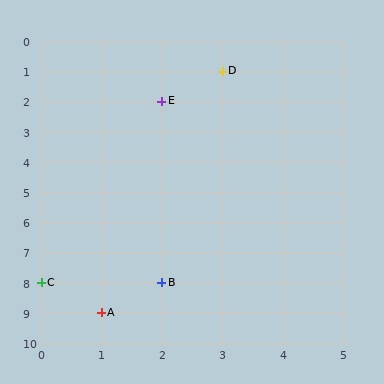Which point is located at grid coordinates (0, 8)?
Point C is at (0, 8).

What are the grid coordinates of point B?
Point B is at grid coordinates (2, 8).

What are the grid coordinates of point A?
Point A is at grid coordinates (1, 9).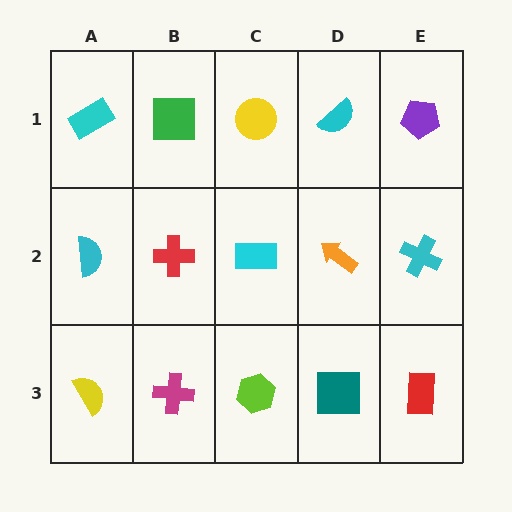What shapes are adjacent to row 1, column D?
An orange arrow (row 2, column D), a yellow circle (row 1, column C), a purple pentagon (row 1, column E).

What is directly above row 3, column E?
A cyan cross.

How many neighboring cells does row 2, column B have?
4.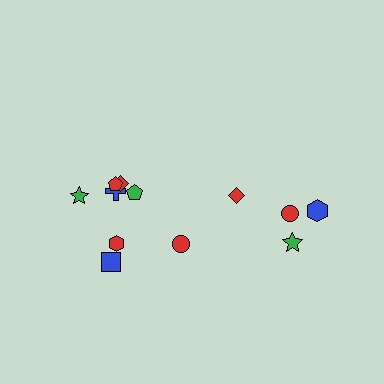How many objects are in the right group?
There are 4 objects.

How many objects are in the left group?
There are 8 objects.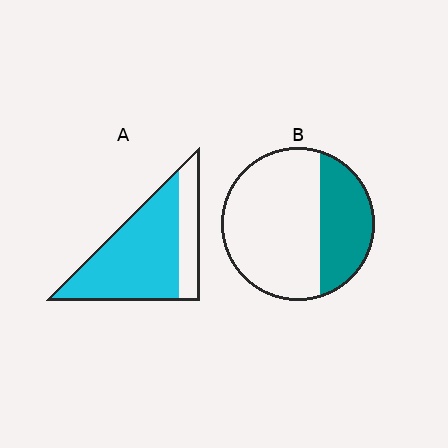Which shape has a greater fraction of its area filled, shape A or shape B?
Shape A.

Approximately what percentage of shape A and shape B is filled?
A is approximately 75% and B is approximately 30%.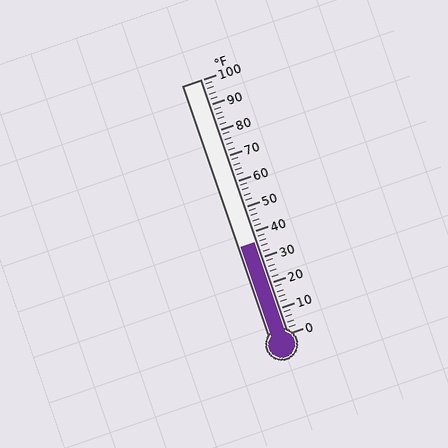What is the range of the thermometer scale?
The thermometer scale ranges from 0°F to 100°F.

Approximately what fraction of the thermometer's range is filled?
The thermometer is filled to approximately 35% of its range.